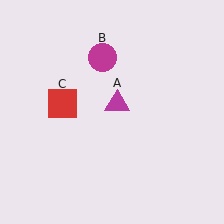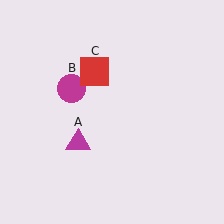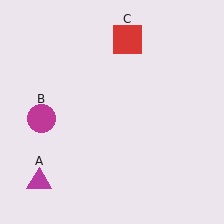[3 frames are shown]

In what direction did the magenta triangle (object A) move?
The magenta triangle (object A) moved down and to the left.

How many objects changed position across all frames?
3 objects changed position: magenta triangle (object A), magenta circle (object B), red square (object C).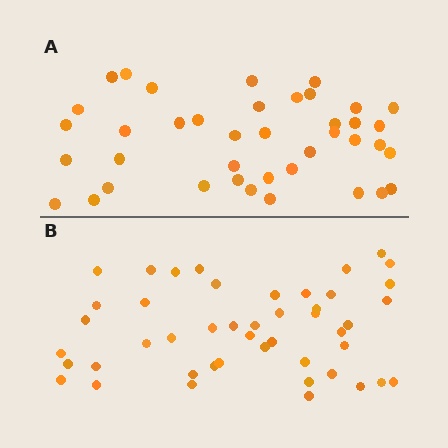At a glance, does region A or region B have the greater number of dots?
Region B (the bottom region) has more dots.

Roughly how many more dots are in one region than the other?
Region B has about 6 more dots than region A.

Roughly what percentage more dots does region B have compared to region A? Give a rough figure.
About 15% more.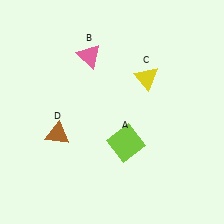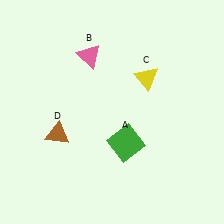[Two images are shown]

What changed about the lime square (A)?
In Image 1, A is lime. In Image 2, it changed to green.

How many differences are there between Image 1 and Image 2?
There is 1 difference between the two images.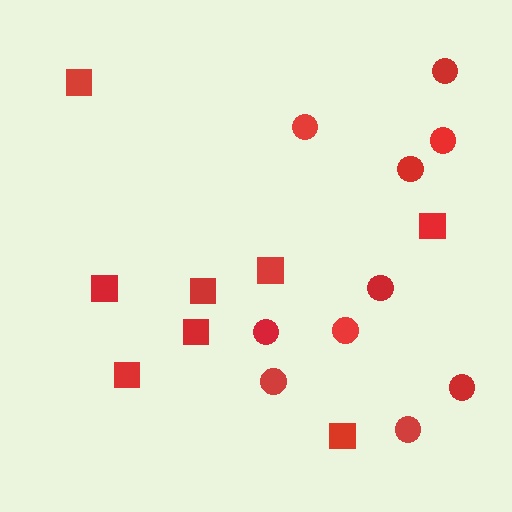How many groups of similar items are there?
There are 2 groups: one group of circles (10) and one group of squares (8).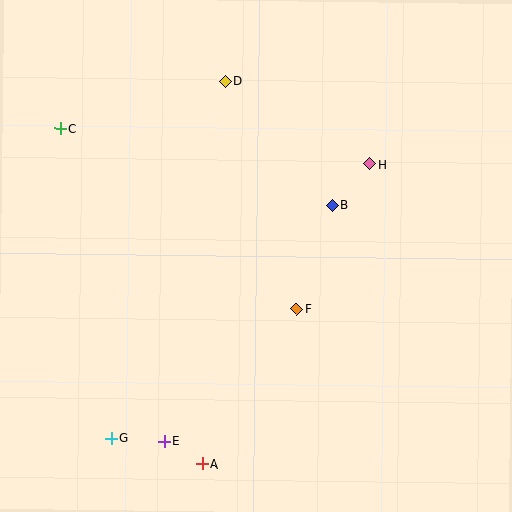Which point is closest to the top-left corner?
Point C is closest to the top-left corner.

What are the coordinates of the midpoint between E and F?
The midpoint between E and F is at (230, 375).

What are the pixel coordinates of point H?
Point H is at (370, 164).